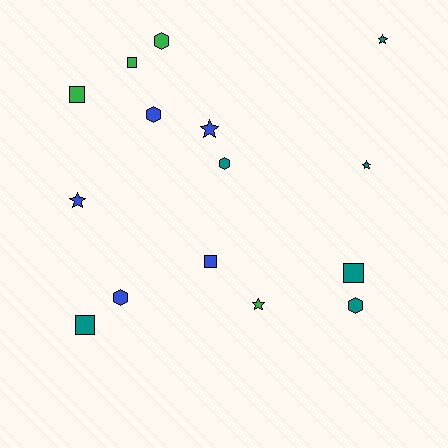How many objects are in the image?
There are 15 objects.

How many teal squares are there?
There are 2 teal squares.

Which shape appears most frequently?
Star, with 5 objects.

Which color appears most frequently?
Teal, with 6 objects.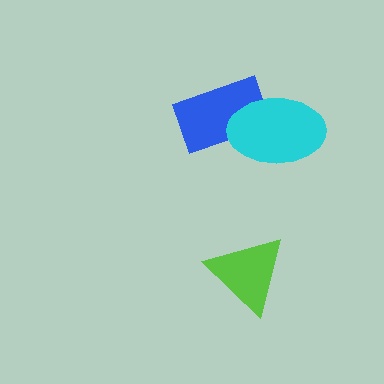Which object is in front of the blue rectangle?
The cyan ellipse is in front of the blue rectangle.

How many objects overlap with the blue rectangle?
1 object overlaps with the blue rectangle.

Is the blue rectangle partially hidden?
Yes, it is partially covered by another shape.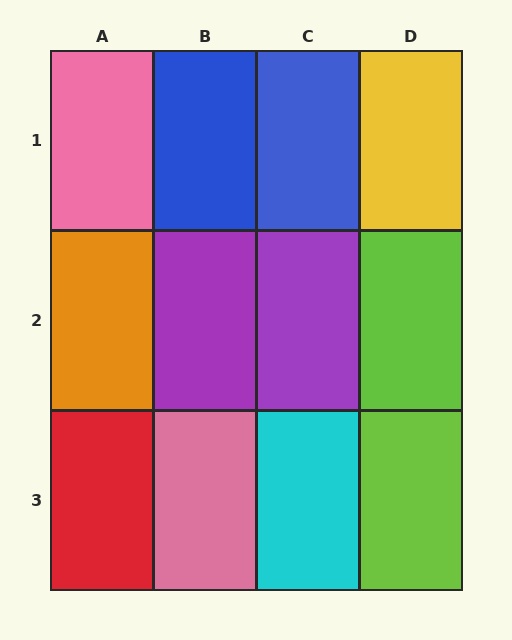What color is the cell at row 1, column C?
Blue.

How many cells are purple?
2 cells are purple.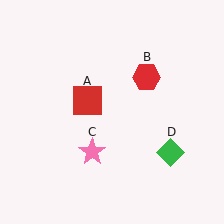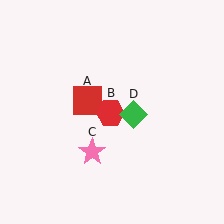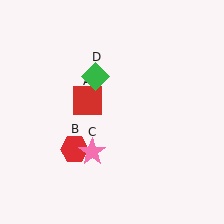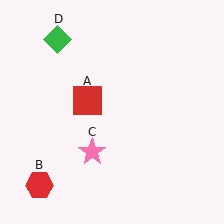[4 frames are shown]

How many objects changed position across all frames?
2 objects changed position: red hexagon (object B), green diamond (object D).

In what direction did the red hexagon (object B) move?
The red hexagon (object B) moved down and to the left.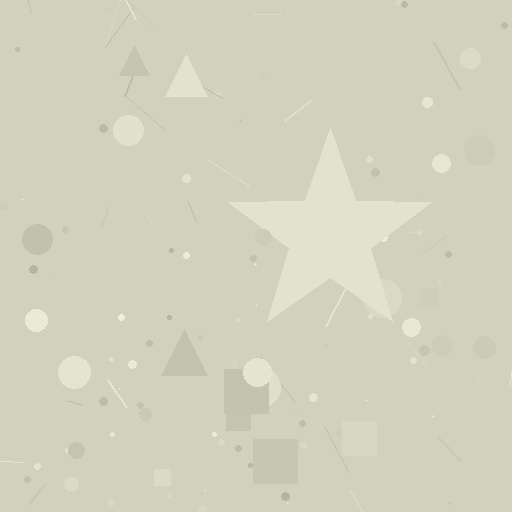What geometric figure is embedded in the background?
A star is embedded in the background.